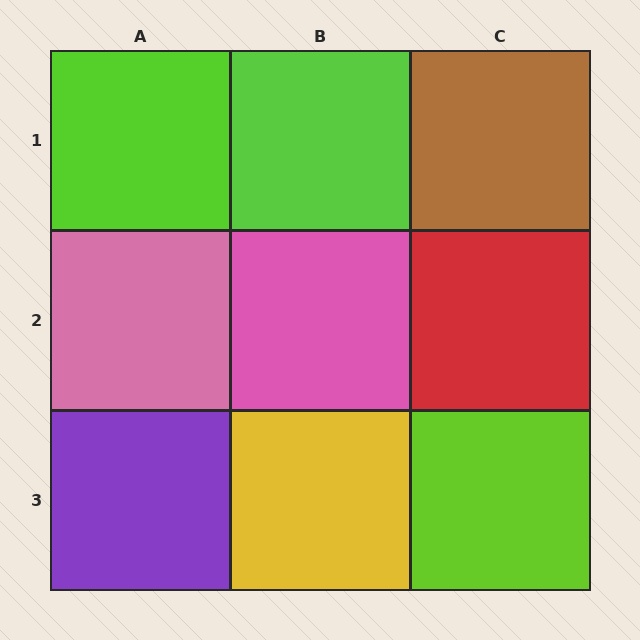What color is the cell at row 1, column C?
Brown.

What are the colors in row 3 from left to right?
Purple, yellow, lime.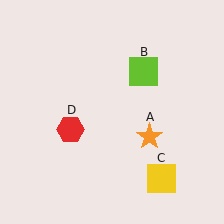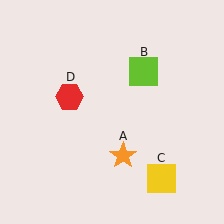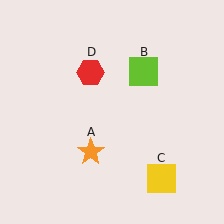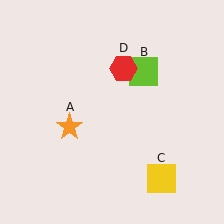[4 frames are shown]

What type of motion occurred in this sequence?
The orange star (object A), red hexagon (object D) rotated clockwise around the center of the scene.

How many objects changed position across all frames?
2 objects changed position: orange star (object A), red hexagon (object D).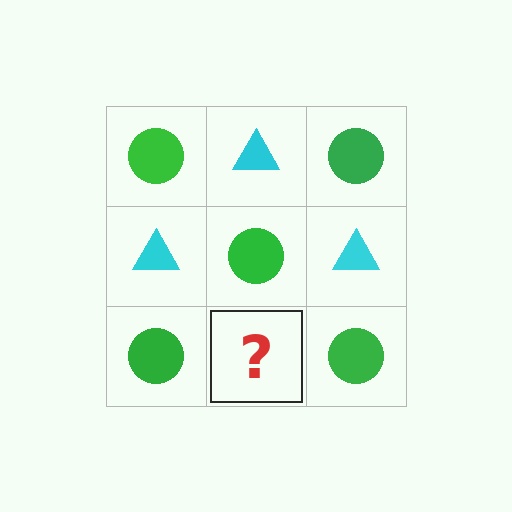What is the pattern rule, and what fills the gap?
The rule is that it alternates green circle and cyan triangle in a checkerboard pattern. The gap should be filled with a cyan triangle.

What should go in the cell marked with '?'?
The missing cell should contain a cyan triangle.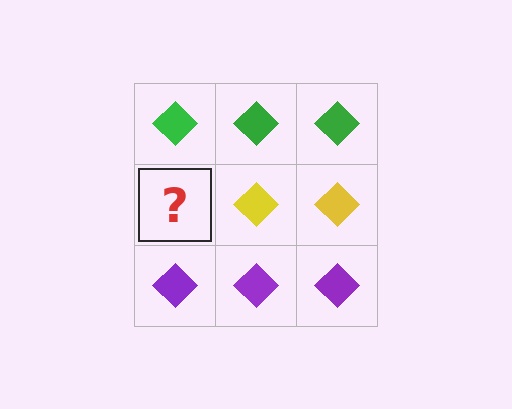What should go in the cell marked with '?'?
The missing cell should contain a yellow diamond.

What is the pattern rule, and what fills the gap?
The rule is that each row has a consistent color. The gap should be filled with a yellow diamond.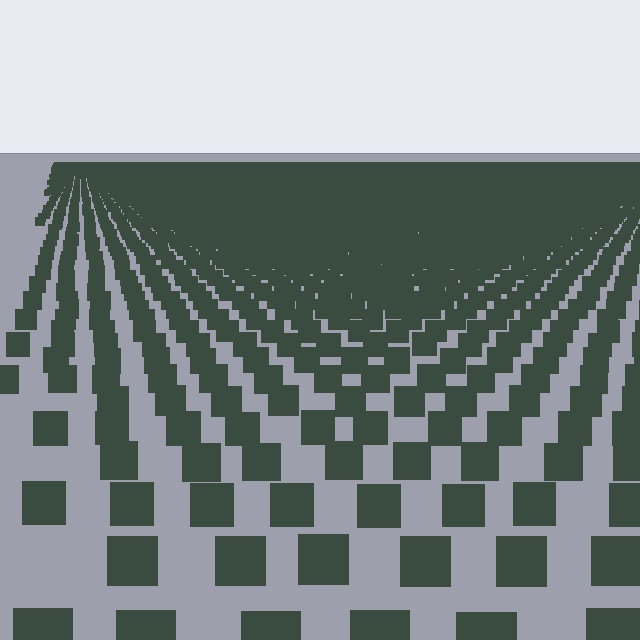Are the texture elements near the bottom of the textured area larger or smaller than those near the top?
Larger. Near the bottom, elements are closer to the viewer and appear at a bigger on-screen size.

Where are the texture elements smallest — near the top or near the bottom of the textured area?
Near the top.